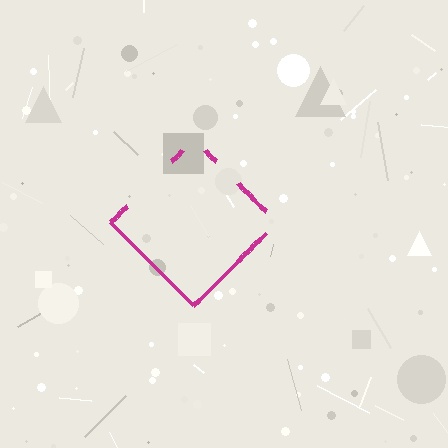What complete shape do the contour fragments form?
The contour fragments form a diamond.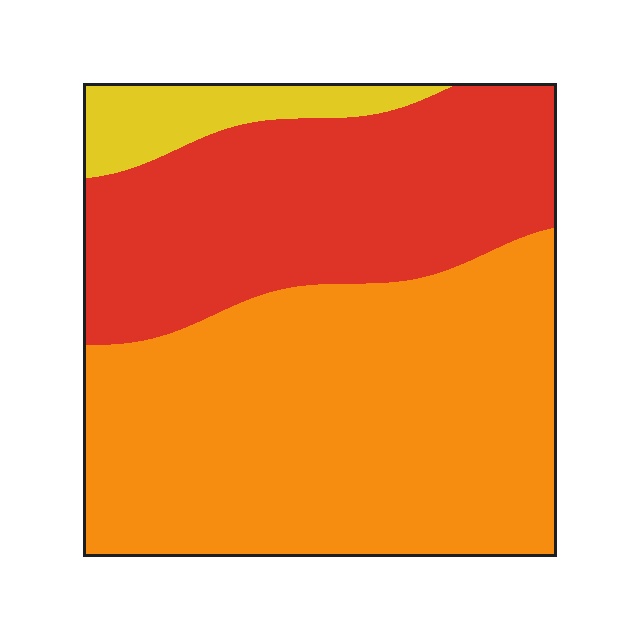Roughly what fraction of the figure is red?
Red takes up about three eighths (3/8) of the figure.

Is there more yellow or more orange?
Orange.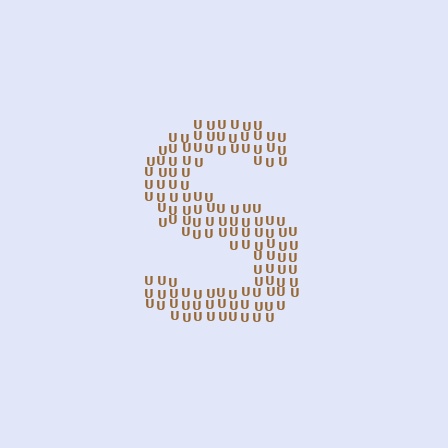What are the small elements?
The small elements are letter U's.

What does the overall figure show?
The overall figure shows the letter S.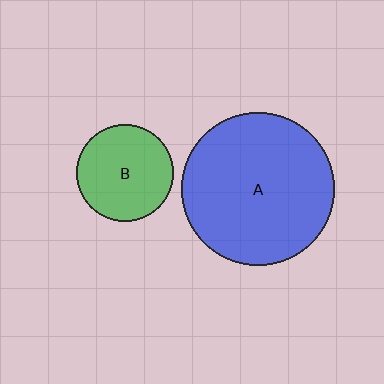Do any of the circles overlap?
No, none of the circles overlap.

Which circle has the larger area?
Circle A (blue).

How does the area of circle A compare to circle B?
Approximately 2.5 times.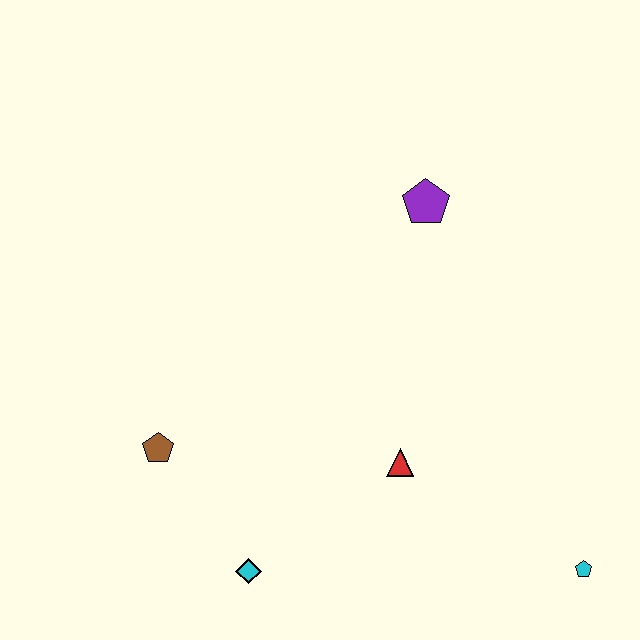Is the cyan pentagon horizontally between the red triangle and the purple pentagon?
No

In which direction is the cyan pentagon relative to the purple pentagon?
The cyan pentagon is below the purple pentagon.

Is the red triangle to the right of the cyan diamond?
Yes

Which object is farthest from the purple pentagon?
The cyan diamond is farthest from the purple pentagon.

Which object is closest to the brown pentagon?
The cyan diamond is closest to the brown pentagon.